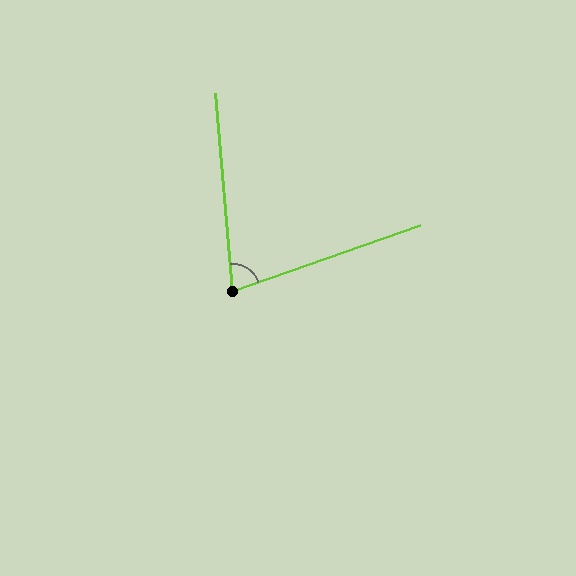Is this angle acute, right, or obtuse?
It is acute.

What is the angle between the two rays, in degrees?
Approximately 76 degrees.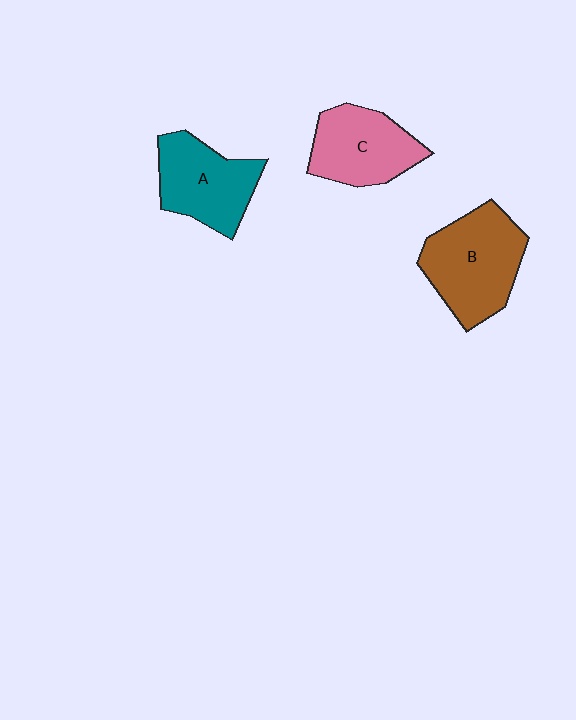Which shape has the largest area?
Shape B (brown).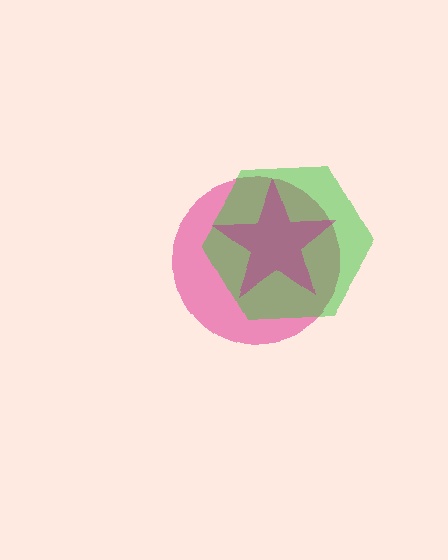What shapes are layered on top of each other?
The layered shapes are: a pink circle, a green hexagon, a magenta star.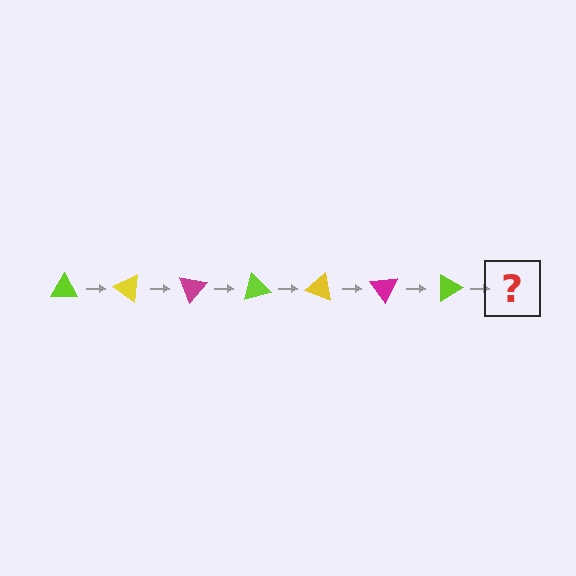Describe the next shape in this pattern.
It should be a yellow triangle, rotated 245 degrees from the start.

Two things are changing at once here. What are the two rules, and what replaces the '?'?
The two rules are that it rotates 35 degrees each step and the color cycles through lime, yellow, and magenta. The '?' should be a yellow triangle, rotated 245 degrees from the start.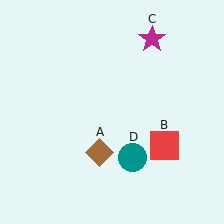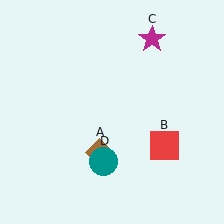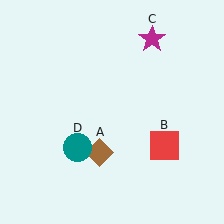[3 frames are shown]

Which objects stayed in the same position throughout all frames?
Brown diamond (object A) and red square (object B) and magenta star (object C) remained stationary.